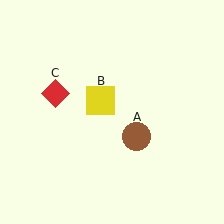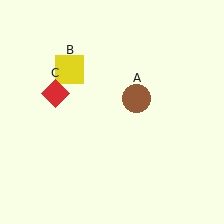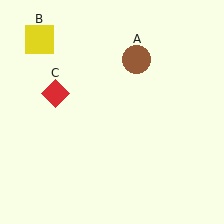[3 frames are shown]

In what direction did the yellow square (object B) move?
The yellow square (object B) moved up and to the left.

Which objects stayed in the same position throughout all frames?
Red diamond (object C) remained stationary.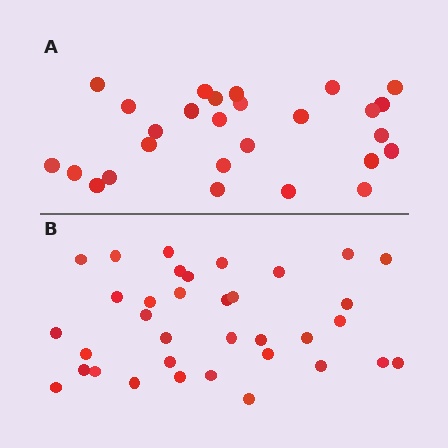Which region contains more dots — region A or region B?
Region B (the bottom region) has more dots.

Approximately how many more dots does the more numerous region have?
Region B has roughly 8 or so more dots than region A.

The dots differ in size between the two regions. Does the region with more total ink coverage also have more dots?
No. Region A has more total ink coverage because its dots are larger, but region B actually contains more individual dots. Total area can be misleading — the number of items is what matters here.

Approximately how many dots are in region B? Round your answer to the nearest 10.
About 40 dots. (The exact count is 35, which rounds to 40.)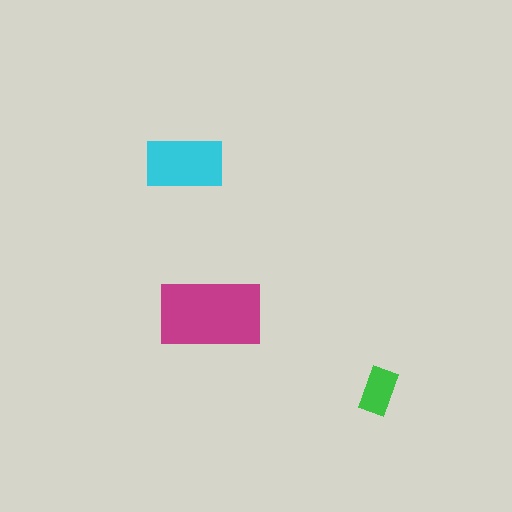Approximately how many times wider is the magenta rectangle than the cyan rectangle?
About 1.5 times wider.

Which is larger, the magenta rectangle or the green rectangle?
The magenta one.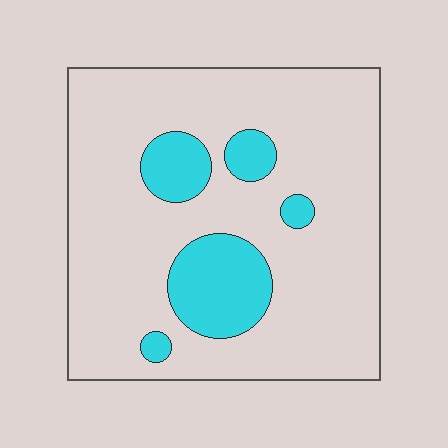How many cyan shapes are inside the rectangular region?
5.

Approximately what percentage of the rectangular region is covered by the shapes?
Approximately 15%.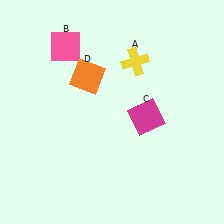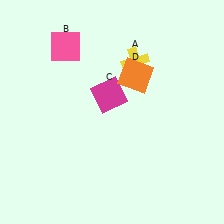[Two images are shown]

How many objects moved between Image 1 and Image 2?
2 objects moved between the two images.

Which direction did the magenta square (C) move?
The magenta square (C) moved left.